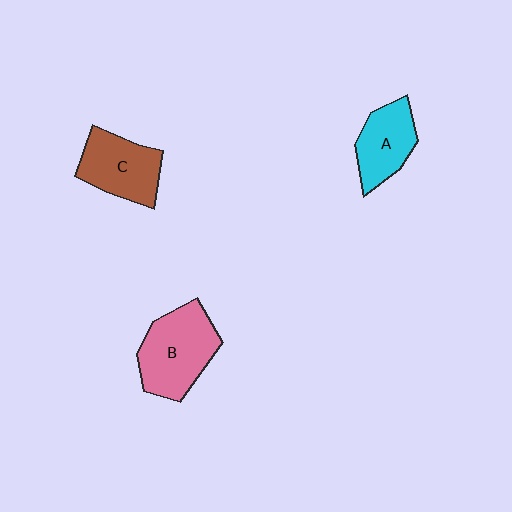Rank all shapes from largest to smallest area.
From largest to smallest: B (pink), C (brown), A (cyan).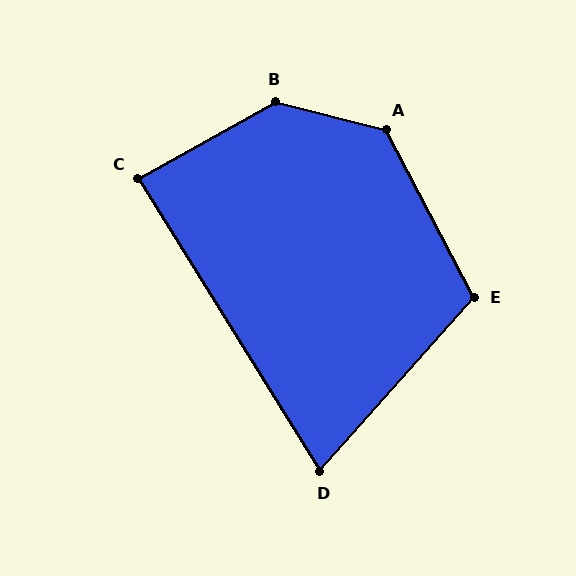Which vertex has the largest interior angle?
B, at approximately 137 degrees.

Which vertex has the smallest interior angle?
D, at approximately 73 degrees.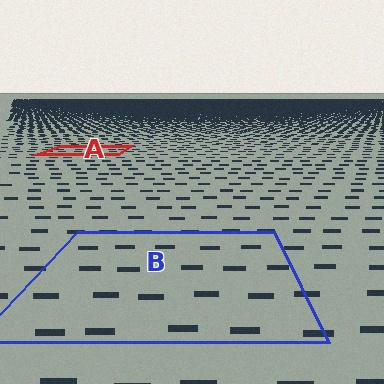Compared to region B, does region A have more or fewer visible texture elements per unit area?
Region A has more texture elements per unit area — they are packed more densely because it is farther away.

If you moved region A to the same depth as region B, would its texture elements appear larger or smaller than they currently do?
They would appear larger. At a closer depth, the same texture elements are projected at a bigger on-screen size.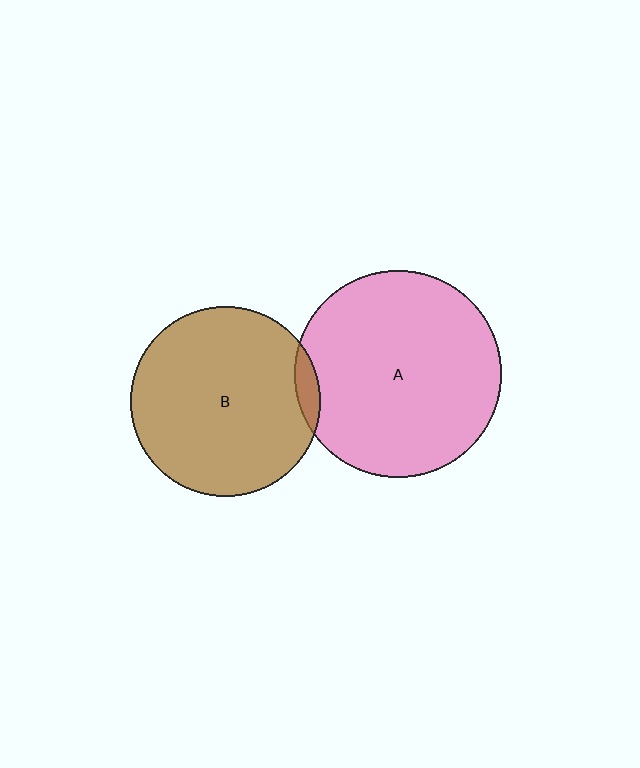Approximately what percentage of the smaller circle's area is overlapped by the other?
Approximately 5%.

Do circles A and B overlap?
Yes.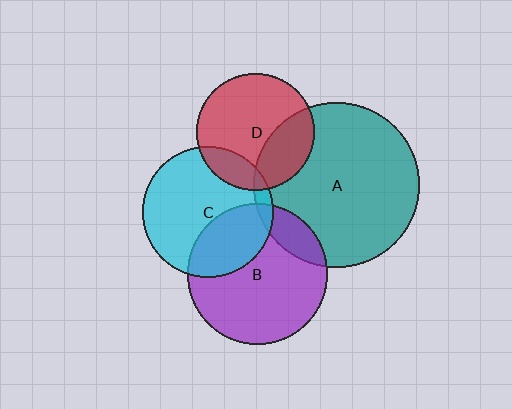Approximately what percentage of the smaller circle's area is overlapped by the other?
Approximately 5%.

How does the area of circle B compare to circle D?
Approximately 1.4 times.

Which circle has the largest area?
Circle A (teal).